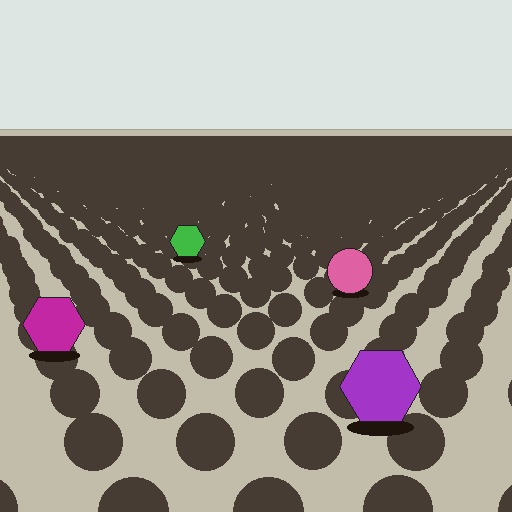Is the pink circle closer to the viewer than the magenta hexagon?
No. The magenta hexagon is closer — you can tell from the texture gradient: the ground texture is coarser near it.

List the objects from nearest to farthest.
From nearest to farthest: the purple hexagon, the magenta hexagon, the pink circle, the green hexagon.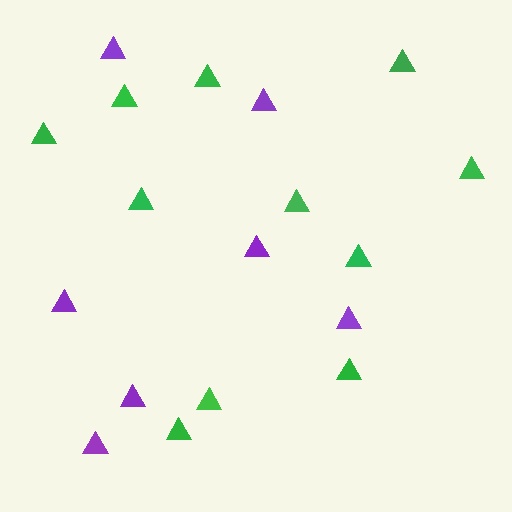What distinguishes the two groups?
There are 2 groups: one group of purple triangles (7) and one group of green triangles (11).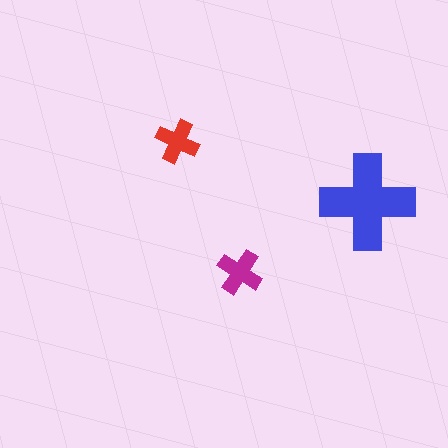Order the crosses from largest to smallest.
the blue one, the magenta one, the red one.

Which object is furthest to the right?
The blue cross is rightmost.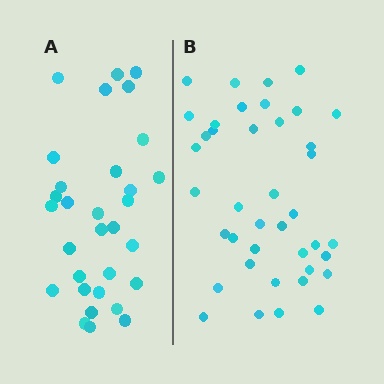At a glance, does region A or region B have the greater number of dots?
Region B (the right region) has more dots.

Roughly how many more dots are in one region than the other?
Region B has roughly 8 or so more dots than region A.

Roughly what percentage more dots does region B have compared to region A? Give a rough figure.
About 30% more.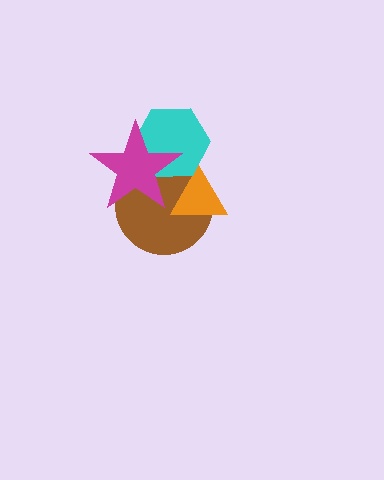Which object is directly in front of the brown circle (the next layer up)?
The orange triangle is directly in front of the brown circle.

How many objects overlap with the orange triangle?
3 objects overlap with the orange triangle.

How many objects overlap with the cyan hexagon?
3 objects overlap with the cyan hexagon.